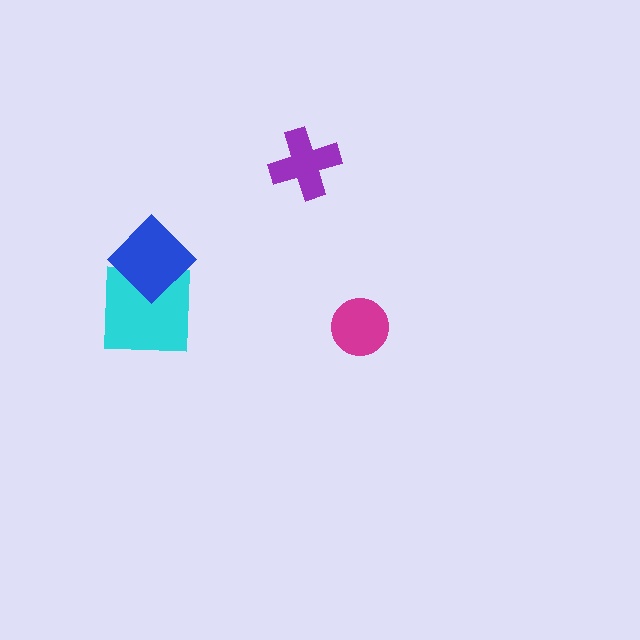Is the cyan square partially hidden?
Yes, it is partially covered by another shape.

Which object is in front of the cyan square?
The blue diamond is in front of the cyan square.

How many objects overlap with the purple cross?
0 objects overlap with the purple cross.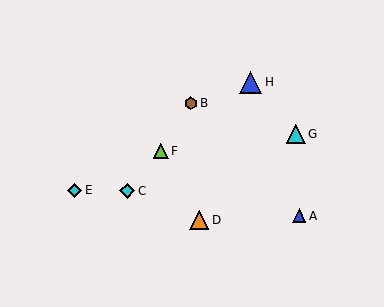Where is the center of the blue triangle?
The center of the blue triangle is at (251, 82).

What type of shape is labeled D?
Shape D is an orange triangle.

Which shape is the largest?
The blue triangle (labeled H) is the largest.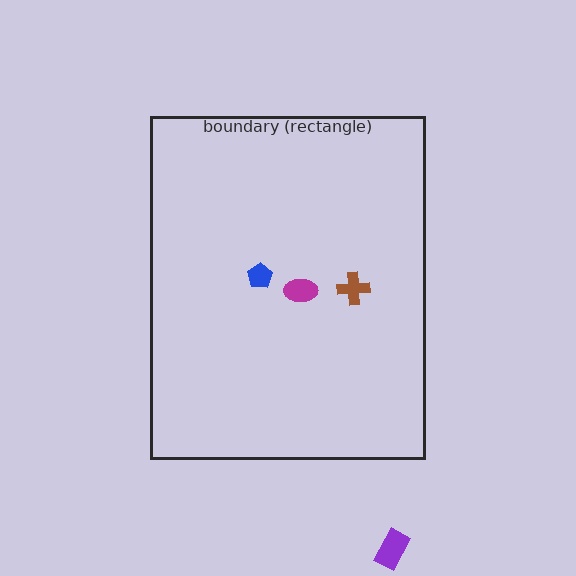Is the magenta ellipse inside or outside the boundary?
Inside.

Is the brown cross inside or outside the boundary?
Inside.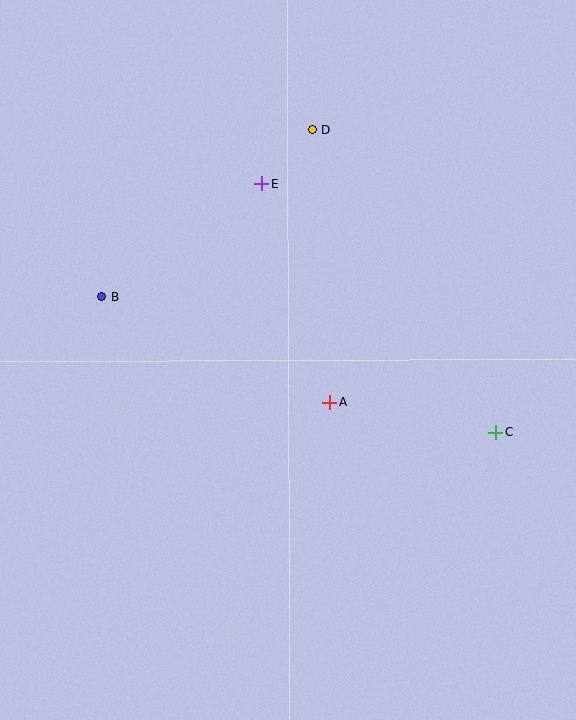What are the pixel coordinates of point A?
Point A is at (330, 402).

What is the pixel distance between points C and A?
The distance between C and A is 169 pixels.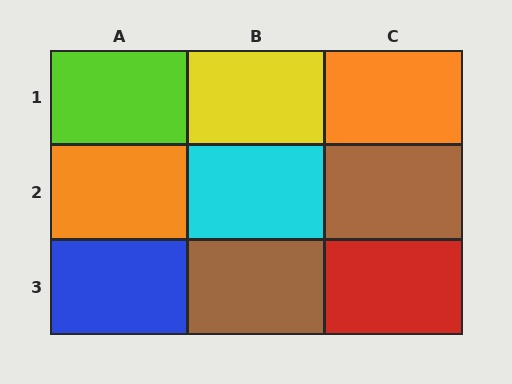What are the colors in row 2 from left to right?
Orange, cyan, brown.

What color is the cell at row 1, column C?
Orange.